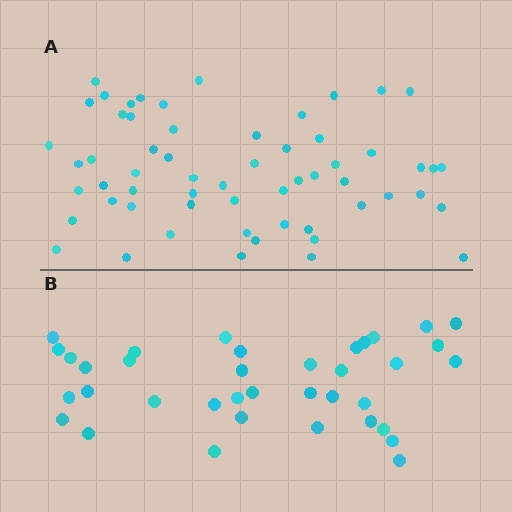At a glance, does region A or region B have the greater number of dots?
Region A (the top region) has more dots.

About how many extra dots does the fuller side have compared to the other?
Region A has approximately 20 more dots than region B.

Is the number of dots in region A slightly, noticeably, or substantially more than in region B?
Region A has substantially more. The ratio is roughly 1.6 to 1.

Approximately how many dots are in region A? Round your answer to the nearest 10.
About 60 dots. (The exact count is 59, which rounds to 60.)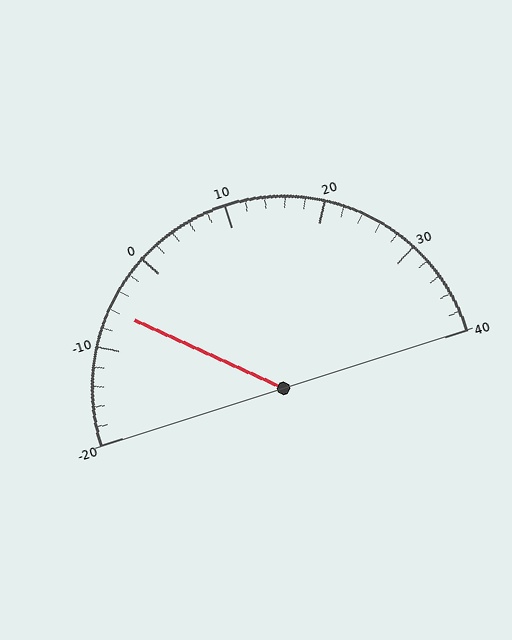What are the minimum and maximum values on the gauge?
The gauge ranges from -20 to 40.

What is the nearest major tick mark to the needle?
The nearest major tick mark is -10.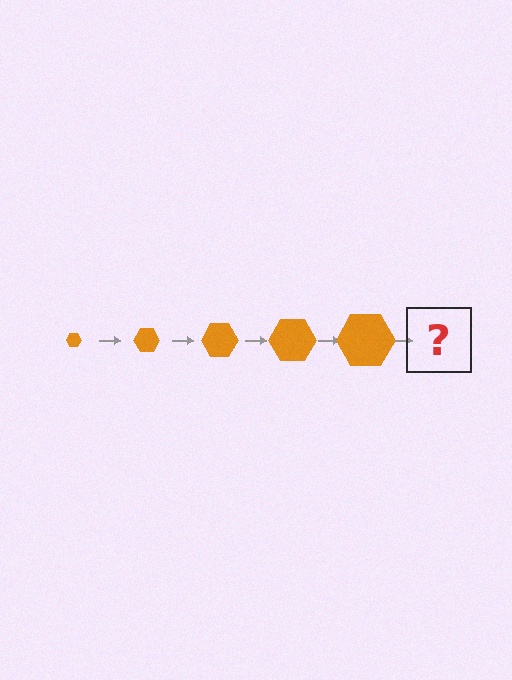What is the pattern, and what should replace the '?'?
The pattern is that the hexagon gets progressively larger each step. The '?' should be an orange hexagon, larger than the previous one.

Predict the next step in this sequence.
The next step is an orange hexagon, larger than the previous one.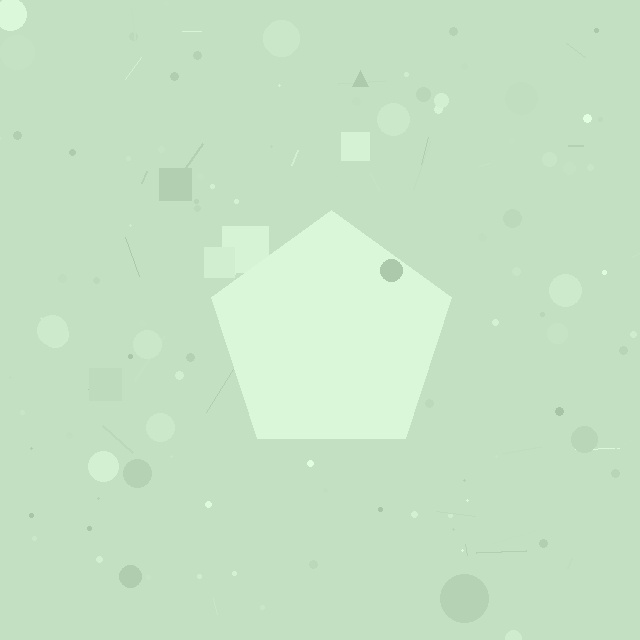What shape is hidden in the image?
A pentagon is hidden in the image.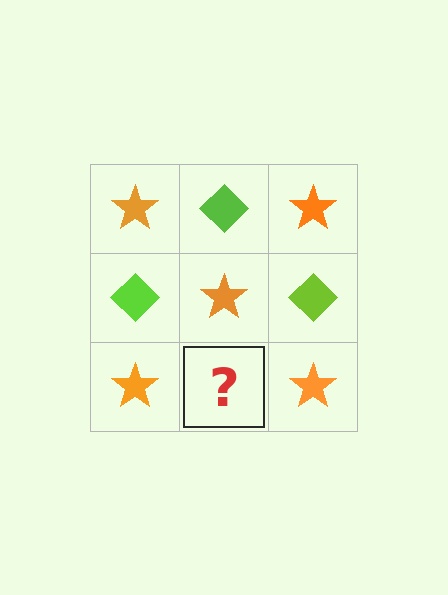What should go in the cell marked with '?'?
The missing cell should contain a lime diamond.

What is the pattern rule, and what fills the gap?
The rule is that it alternates orange star and lime diamond in a checkerboard pattern. The gap should be filled with a lime diamond.